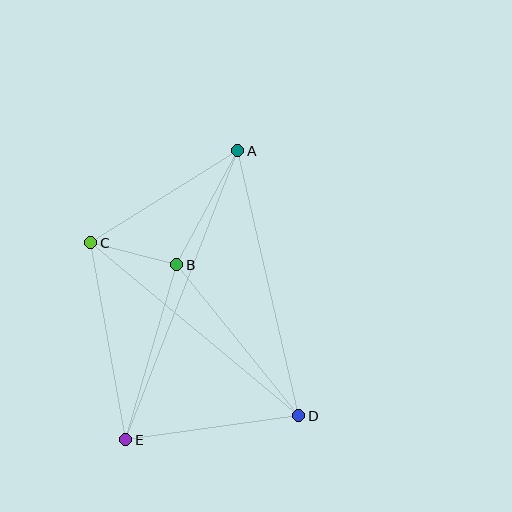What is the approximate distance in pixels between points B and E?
The distance between B and E is approximately 182 pixels.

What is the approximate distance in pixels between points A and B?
The distance between A and B is approximately 129 pixels.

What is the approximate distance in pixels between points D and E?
The distance between D and E is approximately 175 pixels.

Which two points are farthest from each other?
Points A and E are farthest from each other.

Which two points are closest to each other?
Points B and C are closest to each other.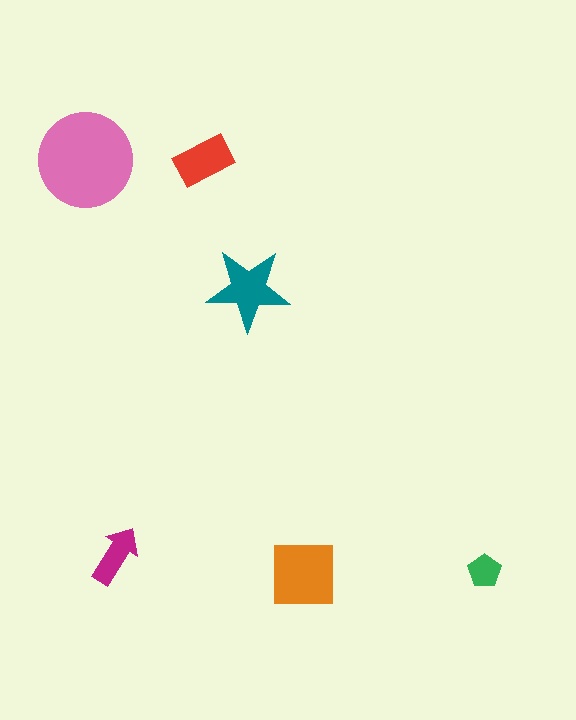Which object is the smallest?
The green pentagon.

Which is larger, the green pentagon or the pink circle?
The pink circle.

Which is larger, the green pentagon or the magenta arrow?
The magenta arrow.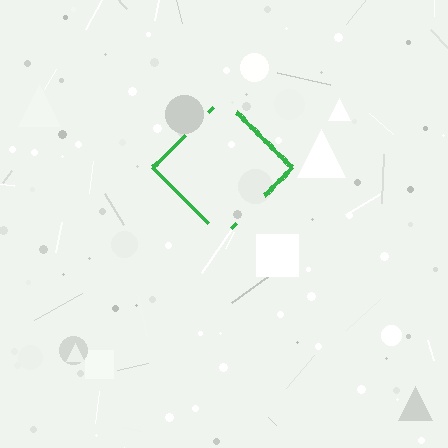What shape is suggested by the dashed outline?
The dashed outline suggests a diamond.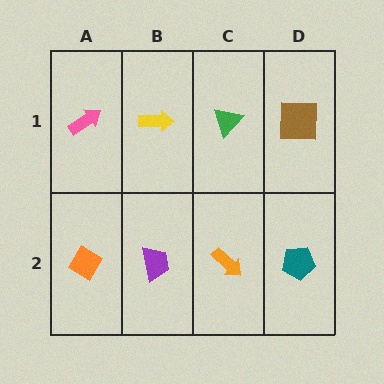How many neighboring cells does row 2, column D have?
2.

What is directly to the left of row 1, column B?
A pink arrow.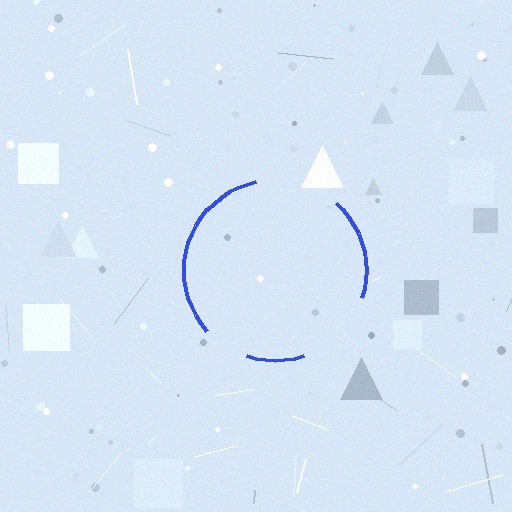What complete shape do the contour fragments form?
The contour fragments form a circle.